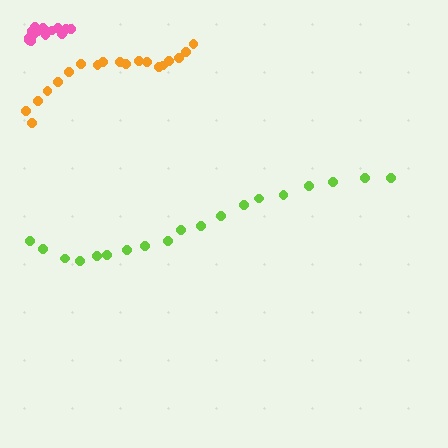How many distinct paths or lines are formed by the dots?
There are 3 distinct paths.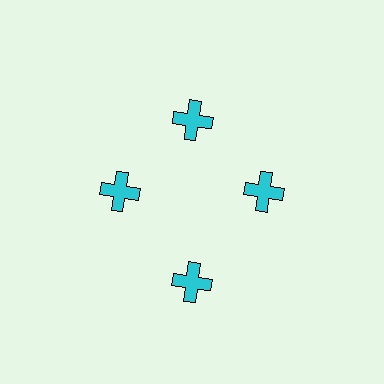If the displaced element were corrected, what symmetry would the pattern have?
It would have 4-fold rotational symmetry — the pattern would map onto itself every 90 degrees.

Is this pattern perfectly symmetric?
No. The 4 cyan crosses are arranged in a ring, but one element near the 6 o'clock position is pushed outward from the center, breaking the 4-fold rotational symmetry.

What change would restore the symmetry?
The symmetry would be restored by moving it inward, back onto the ring so that all 4 crosses sit at equal angles and equal distance from the center.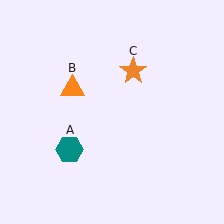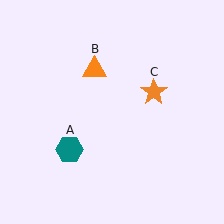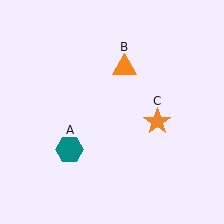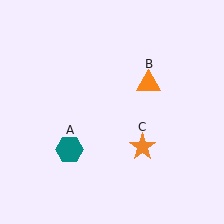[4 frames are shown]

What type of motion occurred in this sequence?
The orange triangle (object B), orange star (object C) rotated clockwise around the center of the scene.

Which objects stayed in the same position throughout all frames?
Teal hexagon (object A) remained stationary.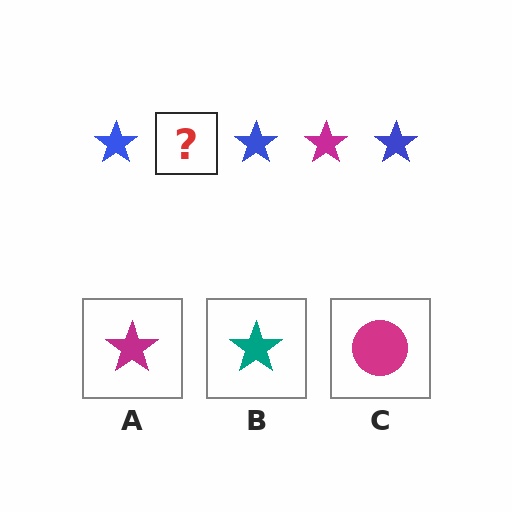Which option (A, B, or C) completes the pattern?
A.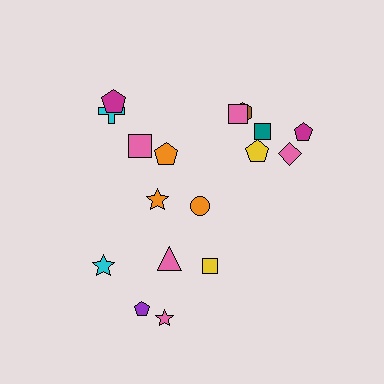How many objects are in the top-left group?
There are 5 objects.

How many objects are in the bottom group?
There are 5 objects.